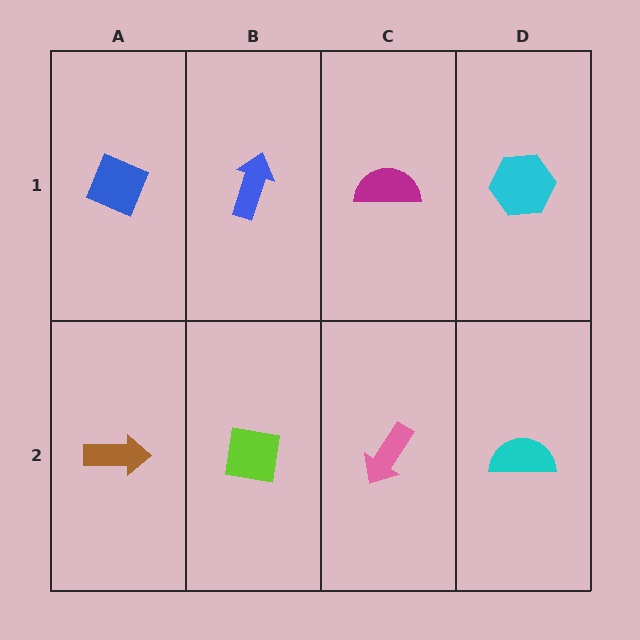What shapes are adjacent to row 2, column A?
A blue diamond (row 1, column A), a lime square (row 2, column B).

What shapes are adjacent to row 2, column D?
A cyan hexagon (row 1, column D), a pink arrow (row 2, column C).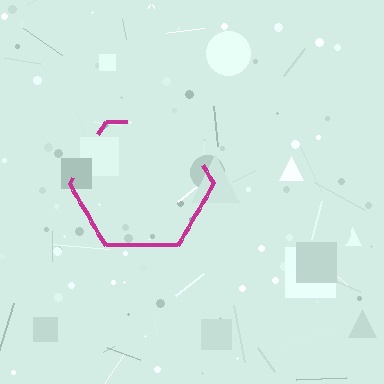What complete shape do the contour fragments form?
The contour fragments form a hexagon.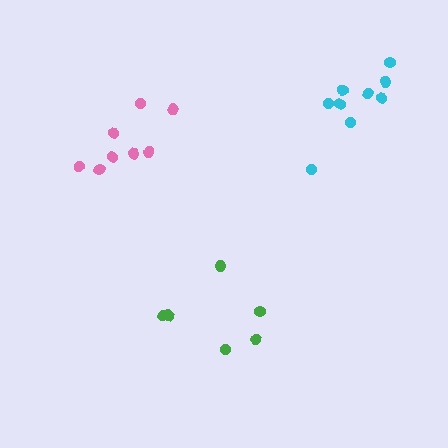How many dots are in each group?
Group 1: 8 dots, Group 2: 9 dots, Group 3: 7 dots (24 total).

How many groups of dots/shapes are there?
There are 3 groups.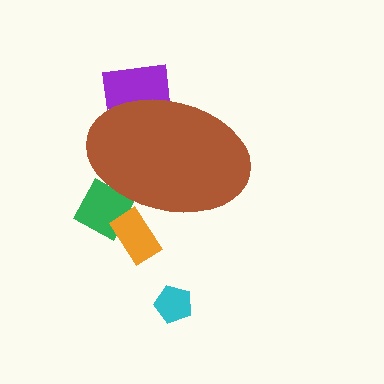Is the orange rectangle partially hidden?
Yes, the orange rectangle is partially hidden behind the brown ellipse.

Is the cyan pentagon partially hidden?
No, the cyan pentagon is fully visible.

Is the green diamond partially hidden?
Yes, the green diamond is partially hidden behind the brown ellipse.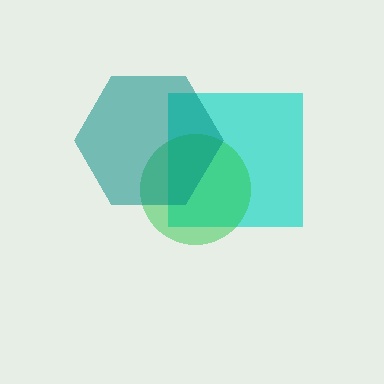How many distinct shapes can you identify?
There are 3 distinct shapes: a cyan square, a green circle, a teal hexagon.